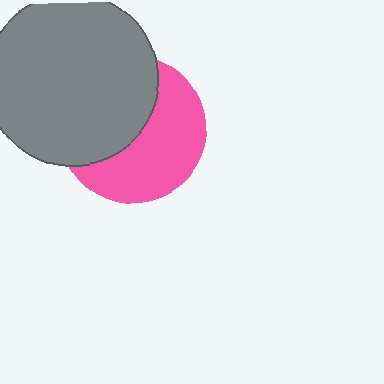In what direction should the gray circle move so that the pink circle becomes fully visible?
The gray circle should move toward the upper-left. That is the shortest direction to clear the overlap and leave the pink circle fully visible.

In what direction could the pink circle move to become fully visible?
The pink circle could move toward the lower-right. That would shift it out from behind the gray circle entirely.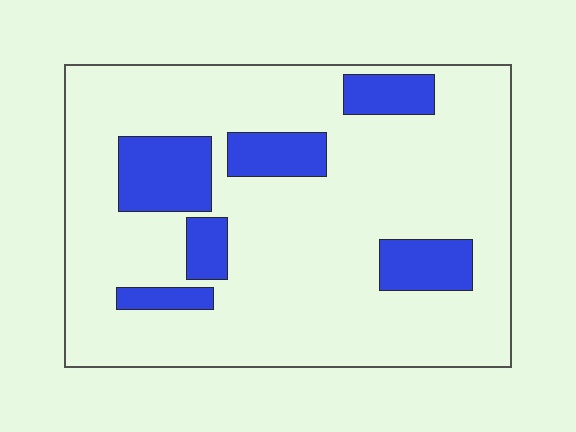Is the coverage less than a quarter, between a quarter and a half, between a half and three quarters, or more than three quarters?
Less than a quarter.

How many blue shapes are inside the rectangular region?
6.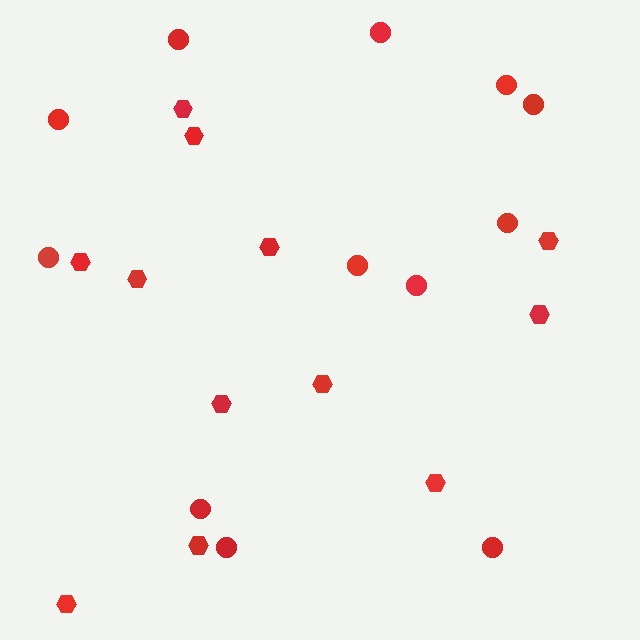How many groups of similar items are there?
There are 2 groups: one group of circles (12) and one group of hexagons (12).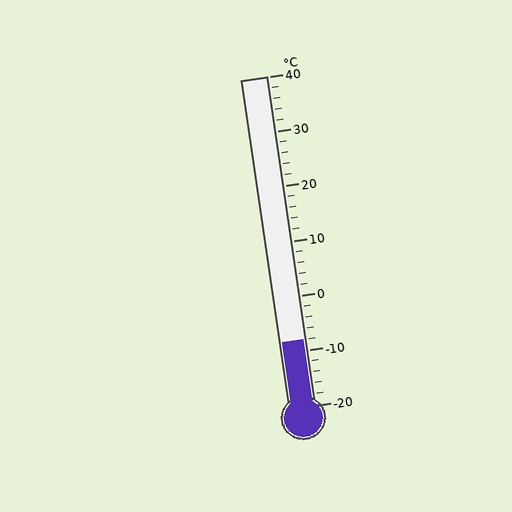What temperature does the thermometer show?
The thermometer shows approximately -8°C.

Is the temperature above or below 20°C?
The temperature is below 20°C.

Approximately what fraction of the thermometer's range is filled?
The thermometer is filled to approximately 20% of its range.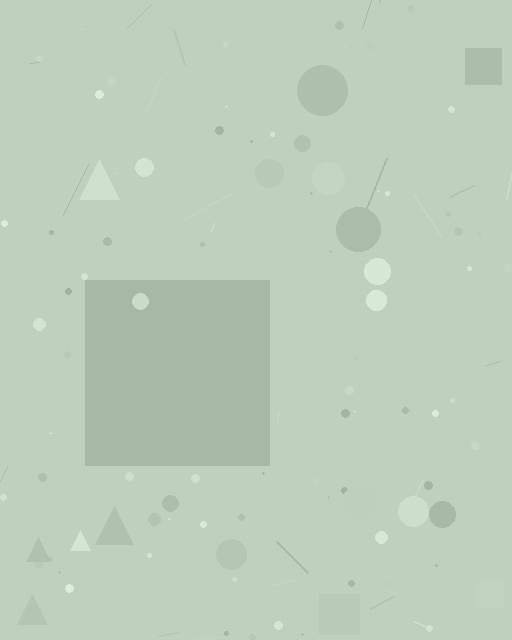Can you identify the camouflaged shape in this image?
The camouflaged shape is a square.